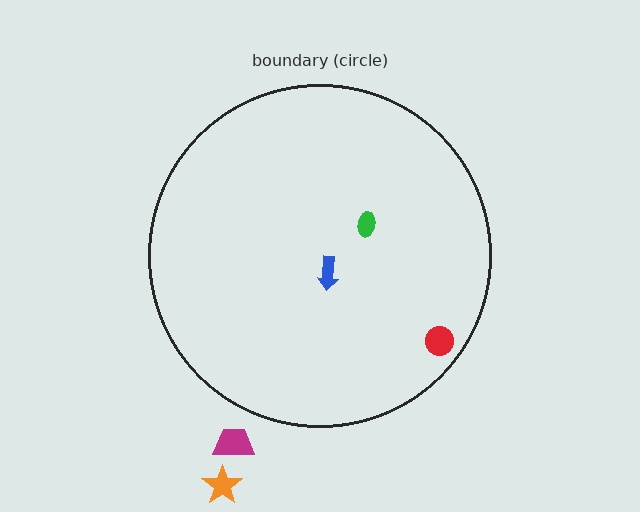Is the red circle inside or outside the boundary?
Inside.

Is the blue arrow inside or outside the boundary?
Inside.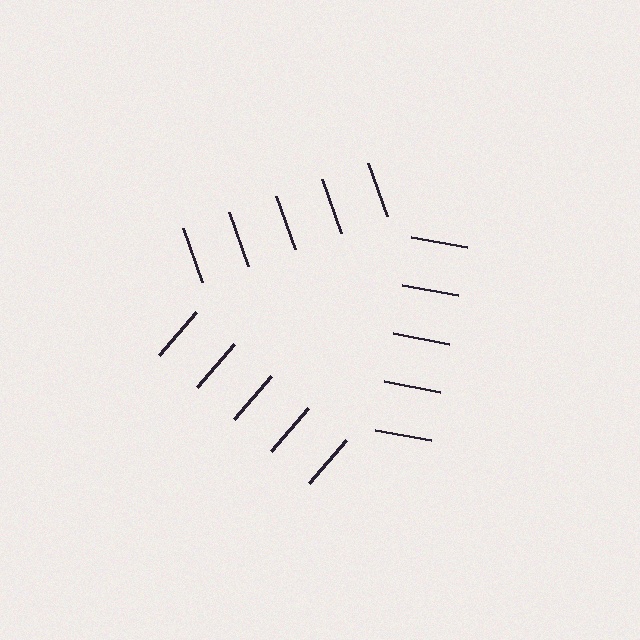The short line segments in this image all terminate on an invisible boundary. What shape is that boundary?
An illusory triangle — the line segments terminate on its edges but no continuous stroke is drawn.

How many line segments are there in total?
15 — 5 along each of the 3 edges.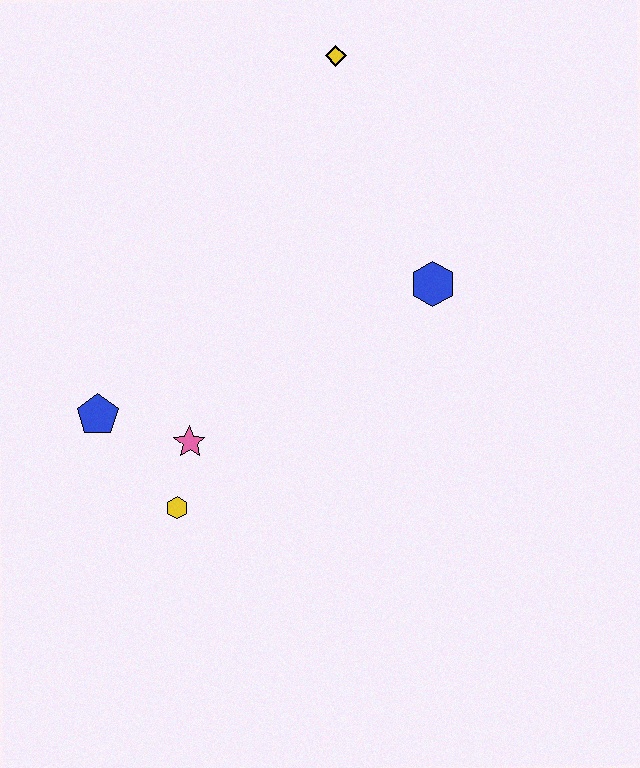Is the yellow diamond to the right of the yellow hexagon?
Yes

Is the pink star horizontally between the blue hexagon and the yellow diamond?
No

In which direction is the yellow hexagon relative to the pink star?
The yellow hexagon is below the pink star.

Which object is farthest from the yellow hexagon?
The yellow diamond is farthest from the yellow hexagon.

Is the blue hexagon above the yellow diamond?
No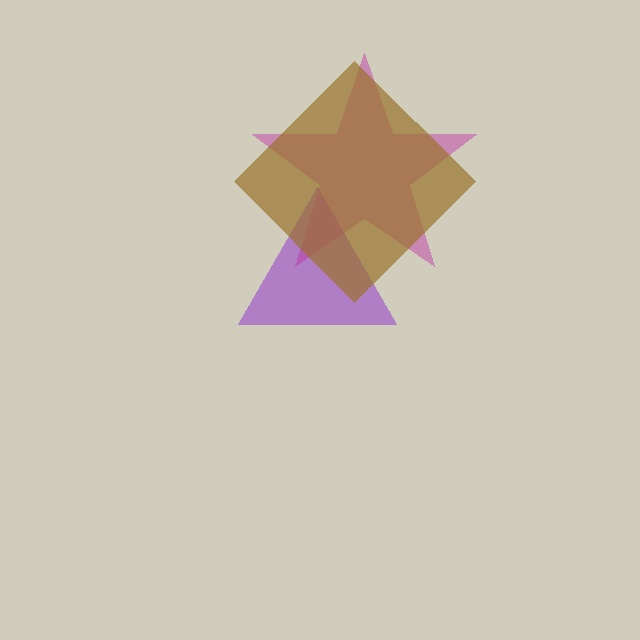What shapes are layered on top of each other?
The layered shapes are: a purple triangle, a magenta star, a brown diamond.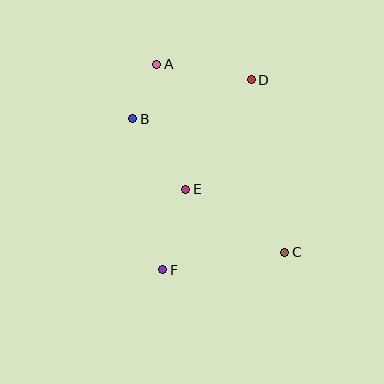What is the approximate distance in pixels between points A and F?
The distance between A and F is approximately 206 pixels.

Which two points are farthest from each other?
Points A and C are farthest from each other.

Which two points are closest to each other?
Points A and B are closest to each other.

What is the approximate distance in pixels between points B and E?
The distance between B and E is approximately 88 pixels.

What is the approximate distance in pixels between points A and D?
The distance between A and D is approximately 96 pixels.